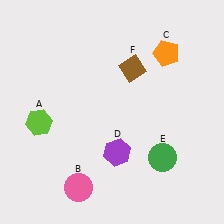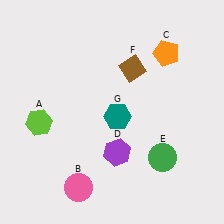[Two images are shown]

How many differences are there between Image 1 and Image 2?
There is 1 difference between the two images.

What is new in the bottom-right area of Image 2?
A teal hexagon (G) was added in the bottom-right area of Image 2.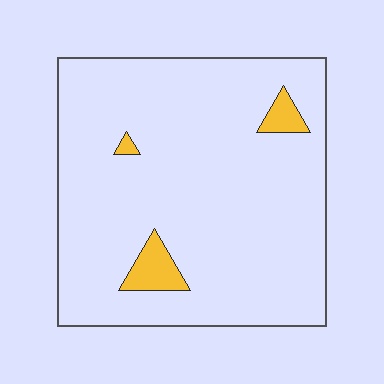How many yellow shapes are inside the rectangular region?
3.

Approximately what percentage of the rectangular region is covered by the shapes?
Approximately 5%.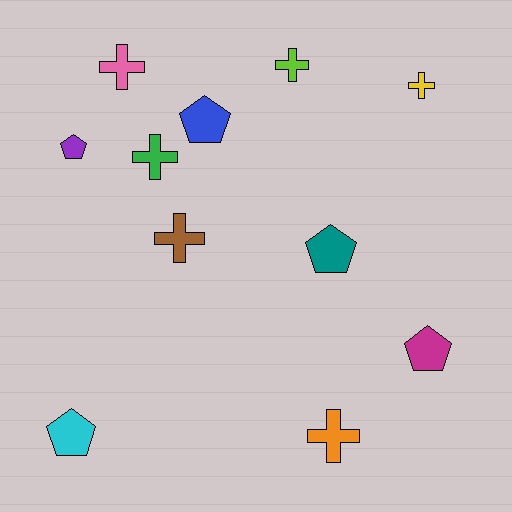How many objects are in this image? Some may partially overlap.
There are 11 objects.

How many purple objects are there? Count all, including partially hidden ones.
There is 1 purple object.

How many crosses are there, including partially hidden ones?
There are 6 crosses.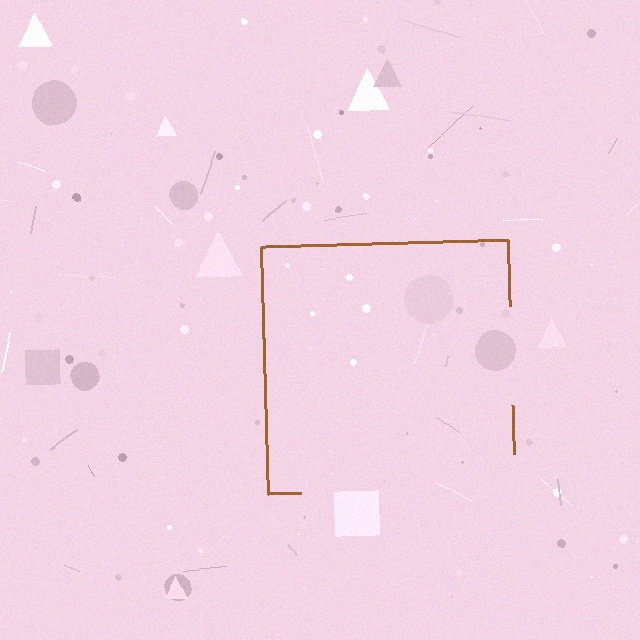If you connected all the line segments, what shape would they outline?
They would outline a square.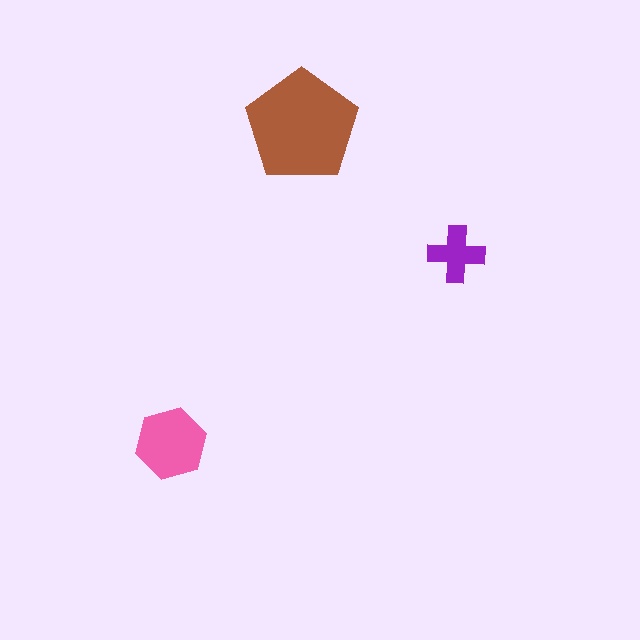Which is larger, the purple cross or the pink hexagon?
The pink hexagon.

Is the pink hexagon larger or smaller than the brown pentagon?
Smaller.